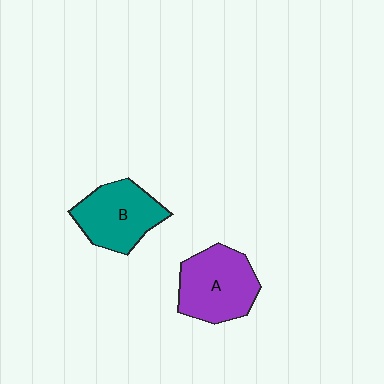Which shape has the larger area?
Shape A (purple).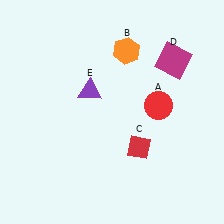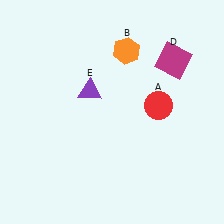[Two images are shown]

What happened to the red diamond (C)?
The red diamond (C) was removed in Image 2. It was in the bottom-right area of Image 1.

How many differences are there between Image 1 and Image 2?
There is 1 difference between the two images.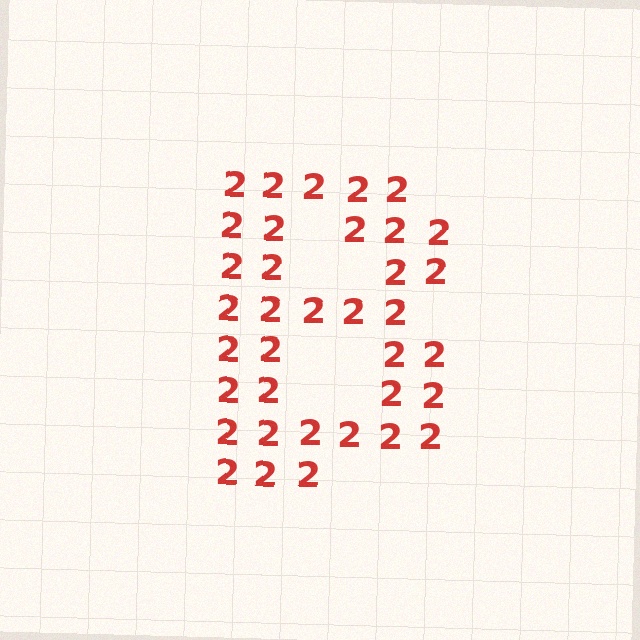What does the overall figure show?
The overall figure shows the letter B.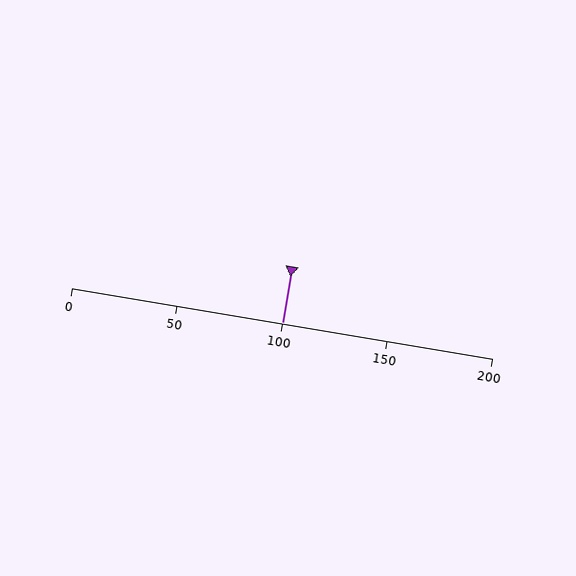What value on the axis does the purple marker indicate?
The marker indicates approximately 100.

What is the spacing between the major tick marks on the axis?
The major ticks are spaced 50 apart.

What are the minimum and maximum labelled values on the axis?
The axis runs from 0 to 200.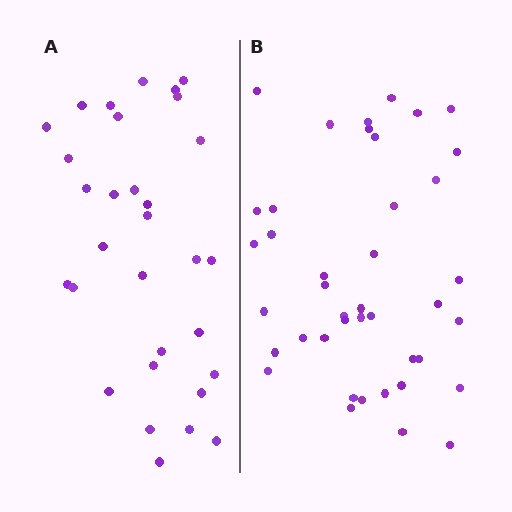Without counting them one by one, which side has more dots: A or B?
Region B (the right region) has more dots.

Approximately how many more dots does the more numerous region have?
Region B has roughly 10 or so more dots than region A.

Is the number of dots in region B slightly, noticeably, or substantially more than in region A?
Region B has noticeably more, but not dramatically so. The ratio is roughly 1.3 to 1.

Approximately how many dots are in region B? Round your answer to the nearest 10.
About 40 dots. (The exact count is 41, which rounds to 40.)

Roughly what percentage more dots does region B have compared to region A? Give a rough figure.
About 30% more.